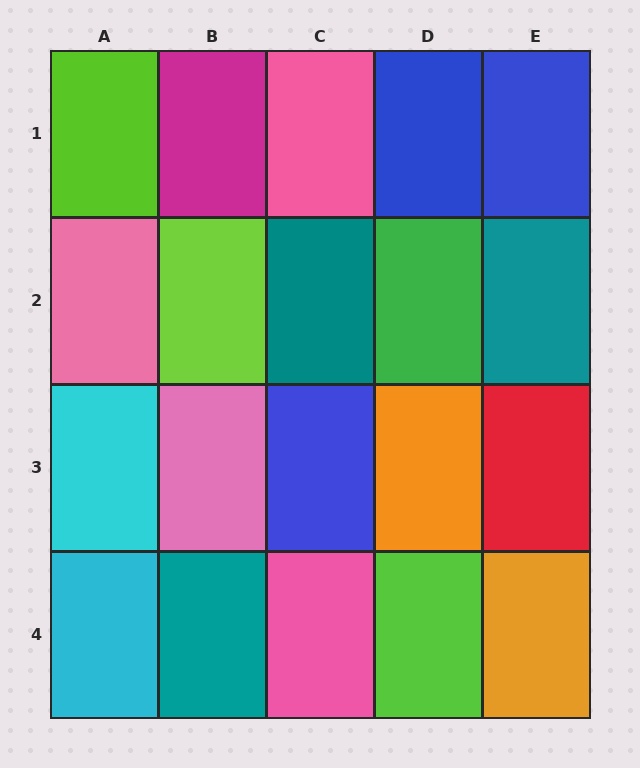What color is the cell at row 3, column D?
Orange.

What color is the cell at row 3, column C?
Blue.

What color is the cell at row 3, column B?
Pink.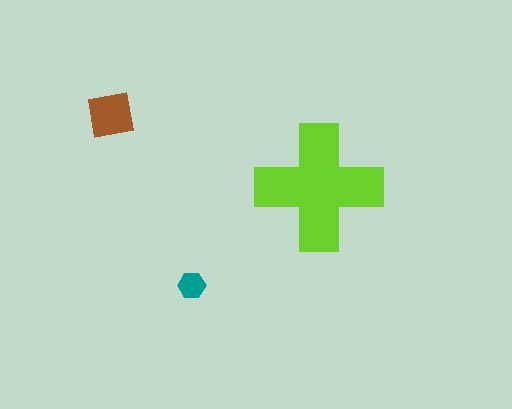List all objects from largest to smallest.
The lime cross, the brown square, the teal hexagon.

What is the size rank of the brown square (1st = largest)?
2nd.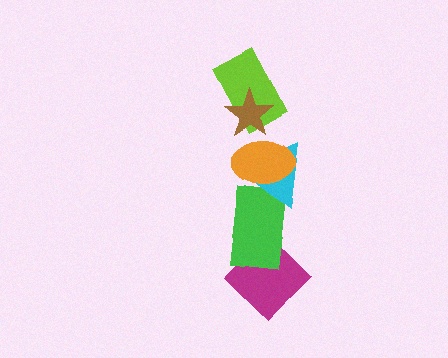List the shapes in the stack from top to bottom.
From top to bottom: the brown star, the lime rectangle, the orange ellipse, the cyan triangle, the green rectangle, the magenta diamond.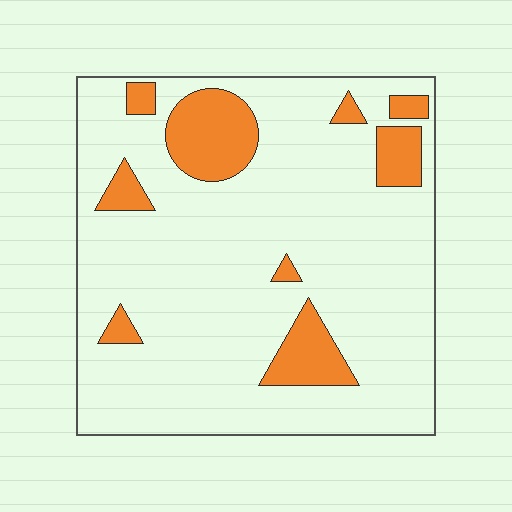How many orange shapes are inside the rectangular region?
9.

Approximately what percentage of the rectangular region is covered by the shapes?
Approximately 15%.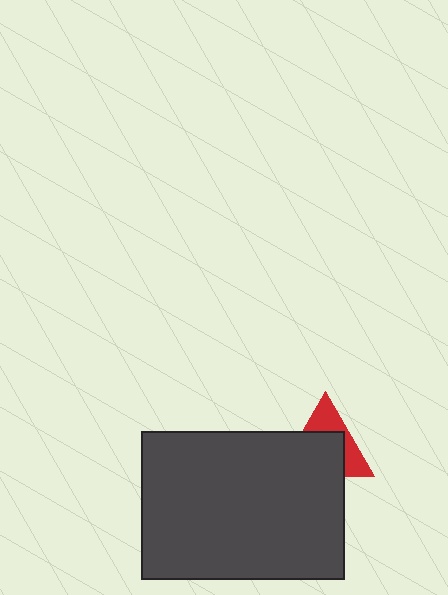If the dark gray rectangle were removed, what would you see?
You would see the complete red triangle.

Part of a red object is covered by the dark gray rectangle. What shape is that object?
It is a triangle.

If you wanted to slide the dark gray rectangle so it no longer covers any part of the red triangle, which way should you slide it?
Slide it down — that is the most direct way to separate the two shapes.